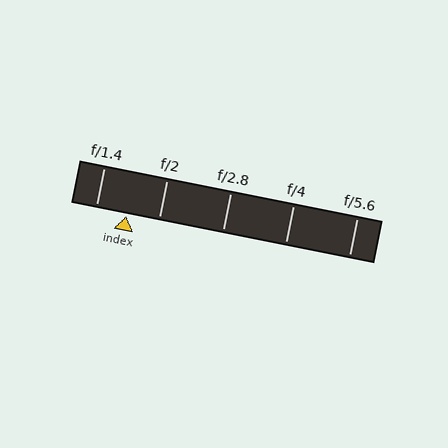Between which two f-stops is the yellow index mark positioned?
The index mark is between f/1.4 and f/2.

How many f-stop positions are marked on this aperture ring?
There are 5 f-stop positions marked.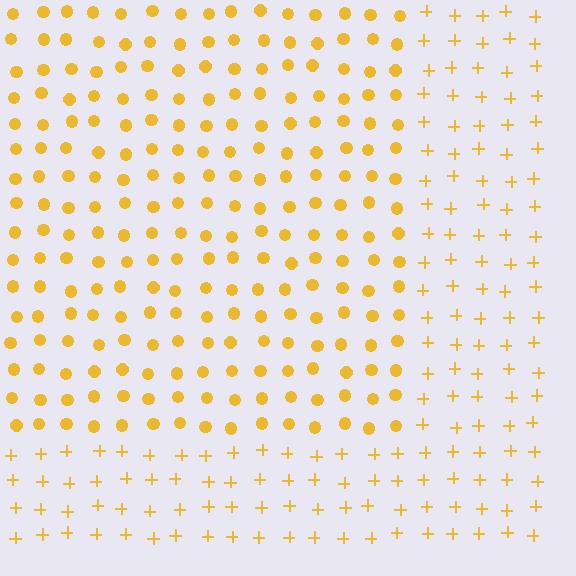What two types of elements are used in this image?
The image uses circles inside the rectangle region and plus signs outside it.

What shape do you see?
I see a rectangle.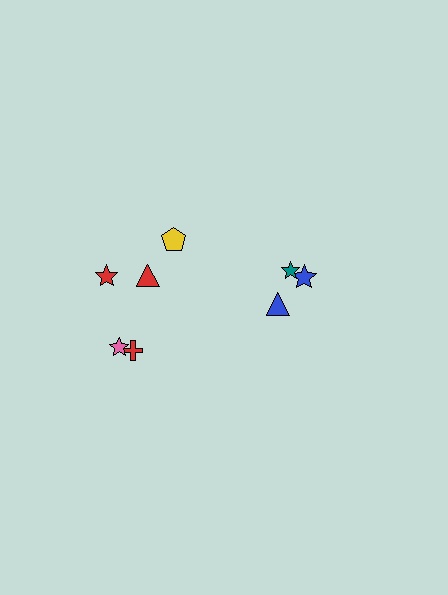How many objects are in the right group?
There are 3 objects.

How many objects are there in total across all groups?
There are 8 objects.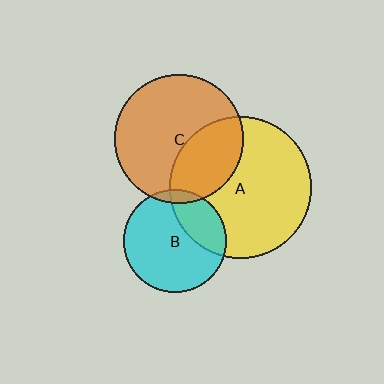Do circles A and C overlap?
Yes.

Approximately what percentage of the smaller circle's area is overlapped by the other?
Approximately 35%.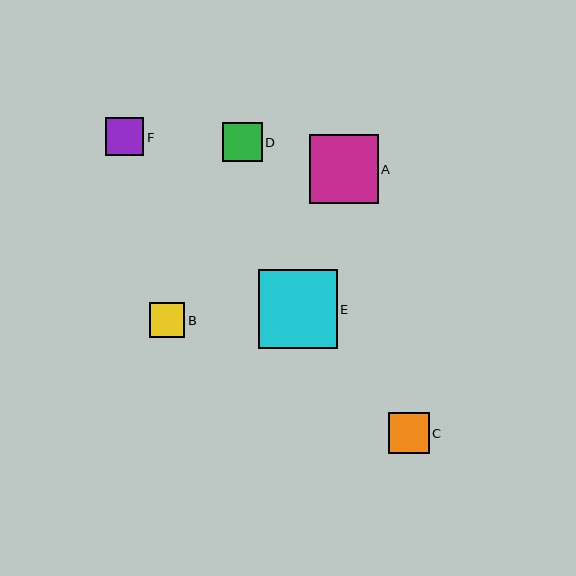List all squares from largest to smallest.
From largest to smallest: E, A, C, D, F, B.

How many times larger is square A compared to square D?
Square A is approximately 1.8 times the size of square D.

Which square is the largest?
Square E is the largest with a size of approximately 79 pixels.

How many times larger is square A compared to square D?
Square A is approximately 1.8 times the size of square D.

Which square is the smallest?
Square B is the smallest with a size of approximately 36 pixels.